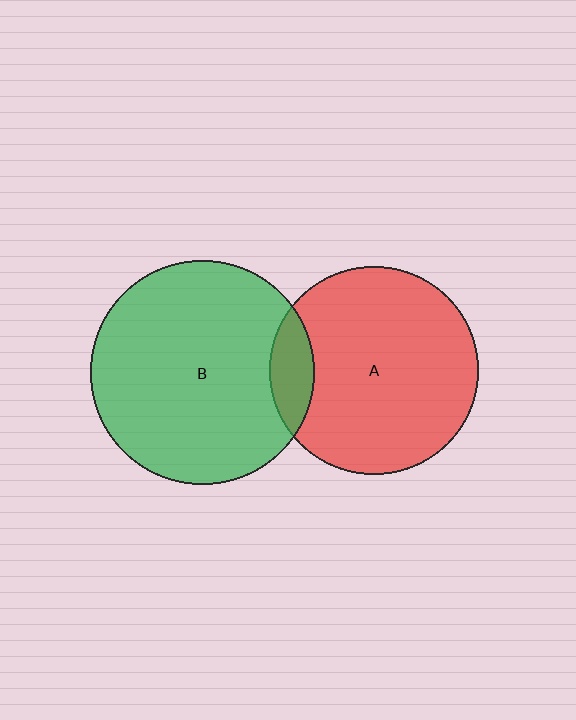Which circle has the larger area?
Circle B (green).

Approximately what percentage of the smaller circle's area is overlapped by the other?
Approximately 10%.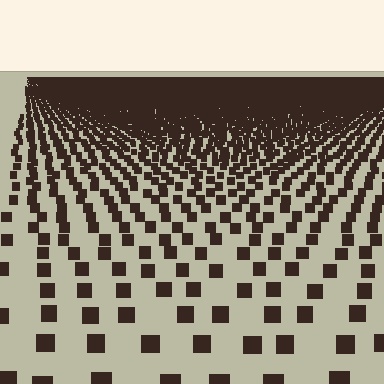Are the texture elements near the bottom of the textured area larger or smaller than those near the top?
Larger. Near the bottom, elements are closer to the viewer and appear at a bigger on-screen size.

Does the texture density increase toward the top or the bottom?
Density increases toward the top.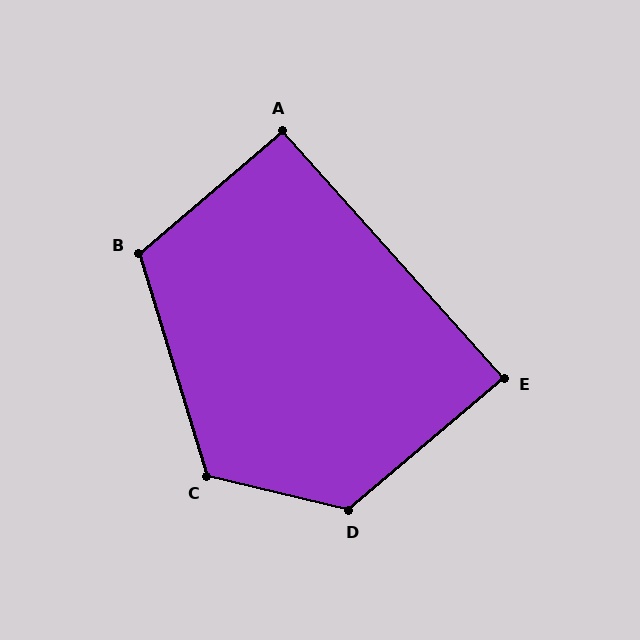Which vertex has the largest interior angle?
D, at approximately 126 degrees.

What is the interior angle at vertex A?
Approximately 91 degrees (approximately right).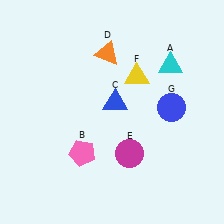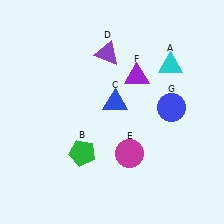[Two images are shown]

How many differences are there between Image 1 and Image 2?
There are 3 differences between the two images.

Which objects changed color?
B changed from pink to green. D changed from orange to purple. F changed from yellow to purple.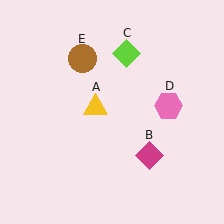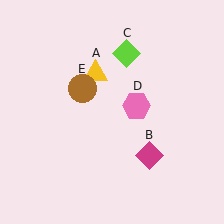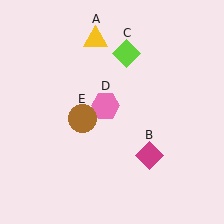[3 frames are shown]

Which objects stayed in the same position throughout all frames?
Magenta diamond (object B) and lime diamond (object C) remained stationary.